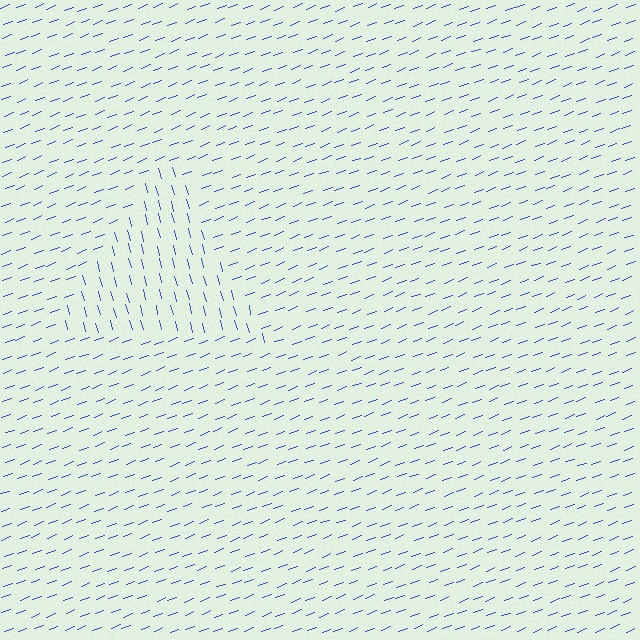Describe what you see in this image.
The image is filled with small blue line segments. A triangle region in the image has lines oriented differently from the surrounding lines, creating a visible texture boundary.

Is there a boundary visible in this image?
Yes, there is a texture boundary formed by a change in line orientation.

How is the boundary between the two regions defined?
The boundary is defined purely by a change in line orientation (approximately 84 degrees difference). All lines are the same color and thickness.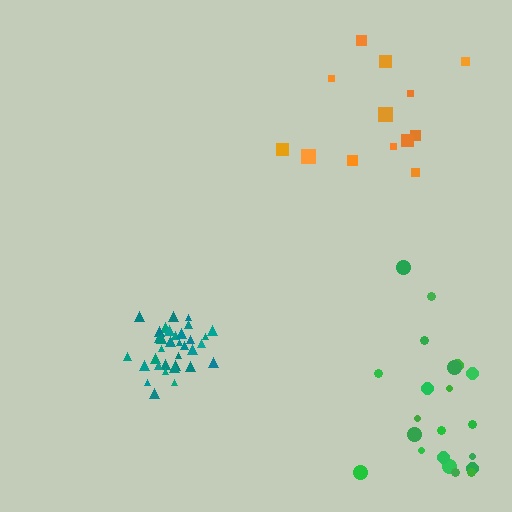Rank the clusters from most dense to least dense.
teal, green, orange.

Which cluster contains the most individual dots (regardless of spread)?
Teal (34).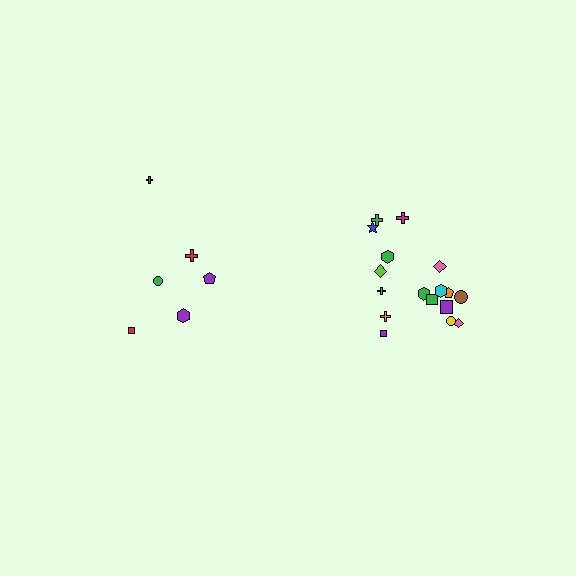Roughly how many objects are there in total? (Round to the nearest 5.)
Roughly 25 objects in total.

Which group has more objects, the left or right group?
The right group.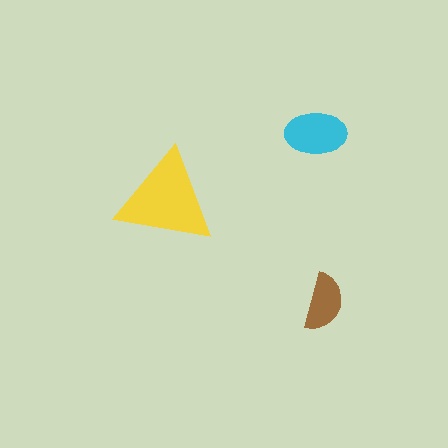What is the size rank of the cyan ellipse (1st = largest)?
2nd.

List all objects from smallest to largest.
The brown semicircle, the cyan ellipse, the yellow triangle.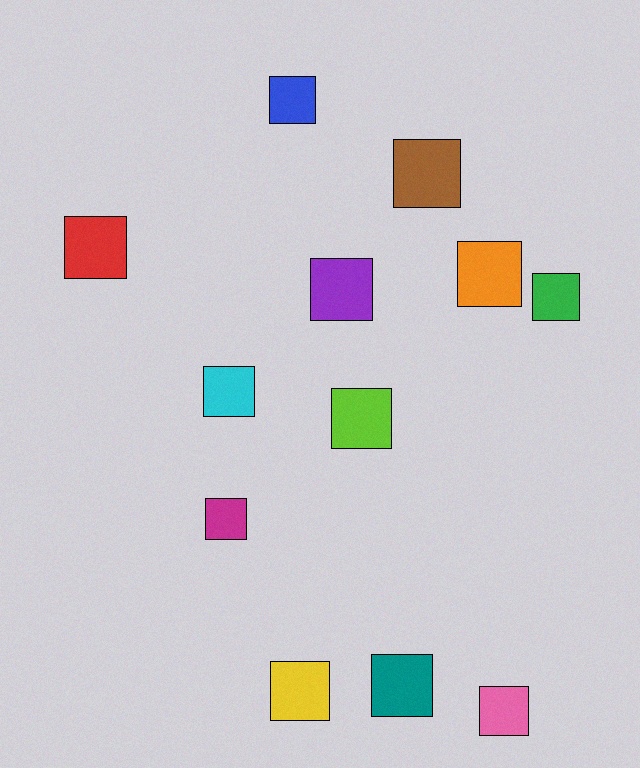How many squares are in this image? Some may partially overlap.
There are 12 squares.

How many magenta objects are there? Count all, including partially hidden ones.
There is 1 magenta object.